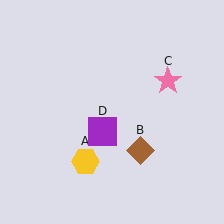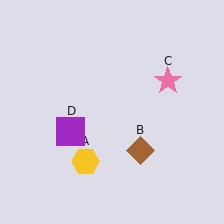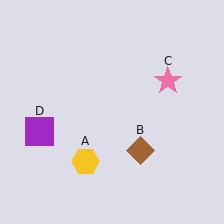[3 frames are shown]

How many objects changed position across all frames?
1 object changed position: purple square (object D).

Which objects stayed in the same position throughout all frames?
Yellow hexagon (object A) and brown diamond (object B) and pink star (object C) remained stationary.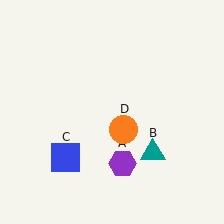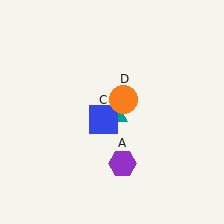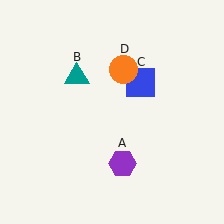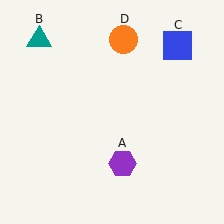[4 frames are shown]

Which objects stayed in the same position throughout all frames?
Purple hexagon (object A) remained stationary.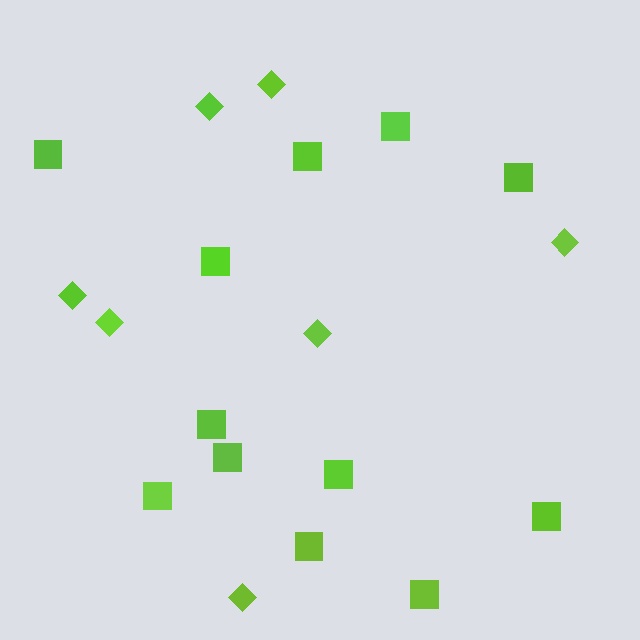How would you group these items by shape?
There are 2 groups: one group of squares (12) and one group of diamonds (7).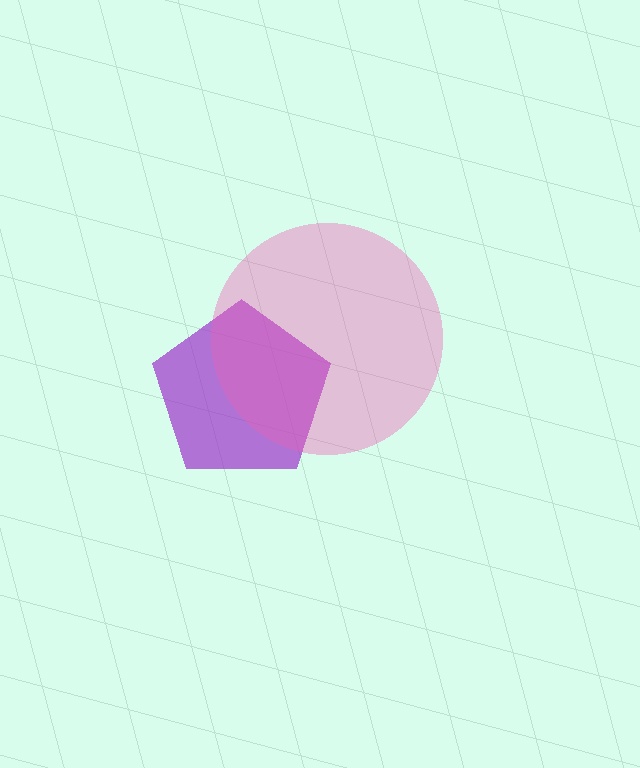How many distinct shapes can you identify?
There are 2 distinct shapes: a purple pentagon, a pink circle.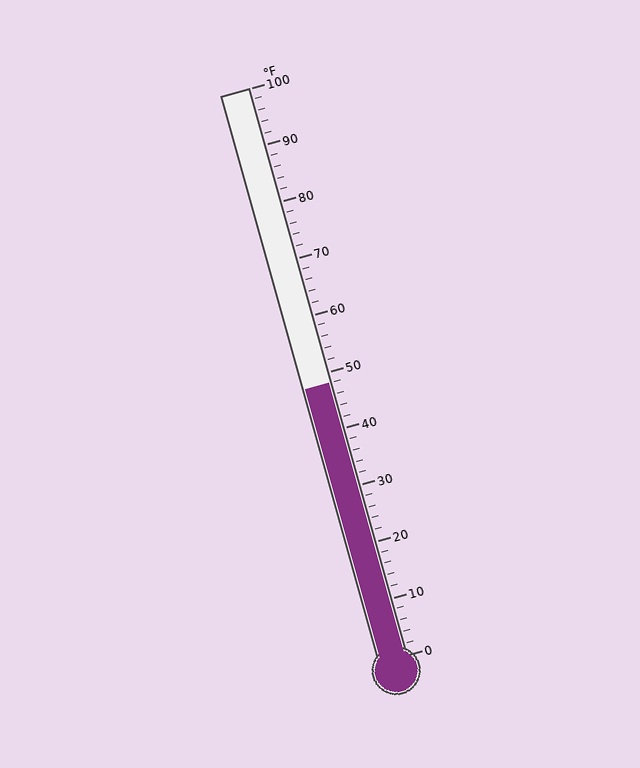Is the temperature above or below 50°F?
The temperature is below 50°F.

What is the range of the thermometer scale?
The thermometer scale ranges from 0°F to 100°F.